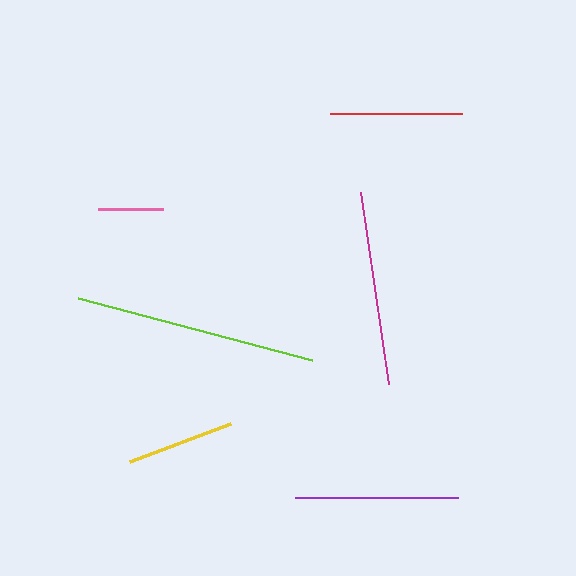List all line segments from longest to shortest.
From longest to shortest: lime, magenta, purple, red, yellow, pink.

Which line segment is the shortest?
The pink line is the shortest at approximately 65 pixels.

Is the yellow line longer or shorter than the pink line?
The yellow line is longer than the pink line.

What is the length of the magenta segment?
The magenta segment is approximately 193 pixels long.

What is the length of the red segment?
The red segment is approximately 132 pixels long.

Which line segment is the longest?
The lime line is the longest at approximately 242 pixels.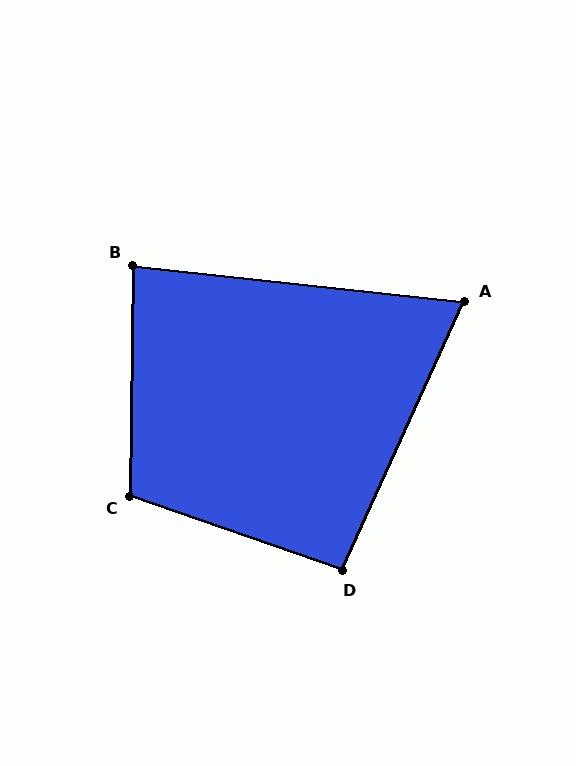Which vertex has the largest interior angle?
C, at approximately 108 degrees.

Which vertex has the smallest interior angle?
A, at approximately 72 degrees.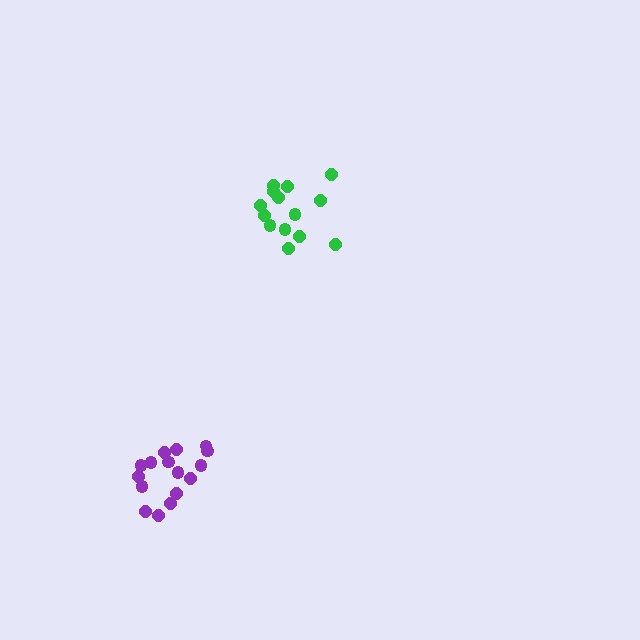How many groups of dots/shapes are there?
There are 2 groups.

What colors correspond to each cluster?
The clusters are colored: green, purple.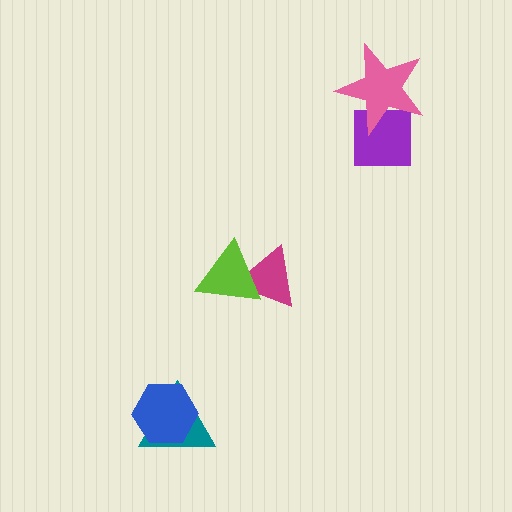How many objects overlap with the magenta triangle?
1 object overlaps with the magenta triangle.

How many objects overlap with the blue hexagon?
1 object overlaps with the blue hexagon.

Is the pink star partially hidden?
No, no other shape covers it.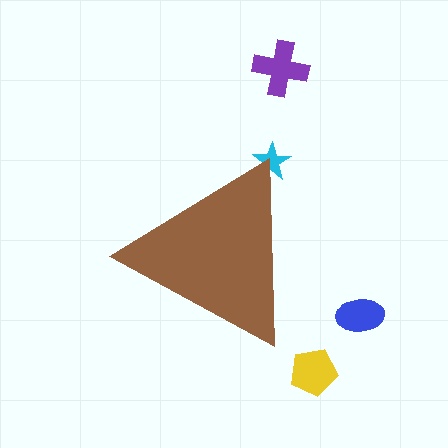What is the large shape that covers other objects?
A brown triangle.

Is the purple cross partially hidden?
No, the purple cross is fully visible.